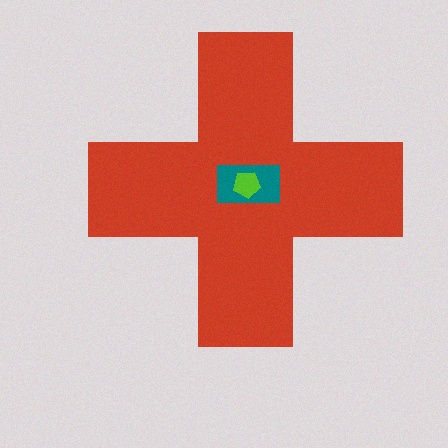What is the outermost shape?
The red cross.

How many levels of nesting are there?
3.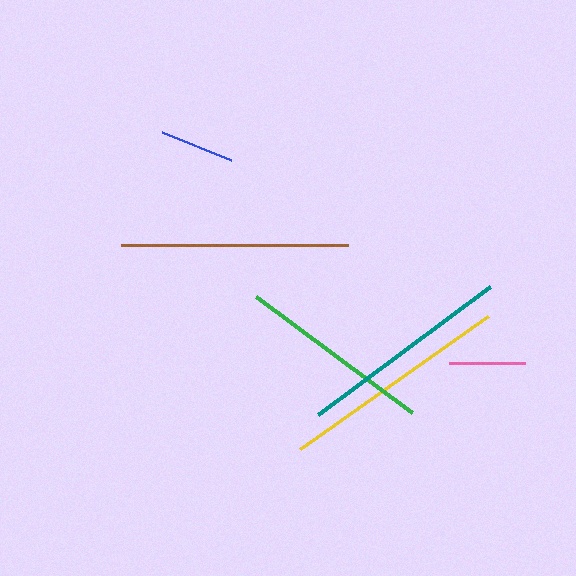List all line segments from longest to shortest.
From longest to shortest: yellow, brown, teal, green, pink, blue.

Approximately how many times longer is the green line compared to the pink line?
The green line is approximately 2.6 times the length of the pink line.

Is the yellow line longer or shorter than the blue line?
The yellow line is longer than the blue line.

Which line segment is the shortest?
The blue line is the shortest at approximately 74 pixels.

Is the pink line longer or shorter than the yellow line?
The yellow line is longer than the pink line.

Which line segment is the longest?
The yellow line is the longest at approximately 230 pixels.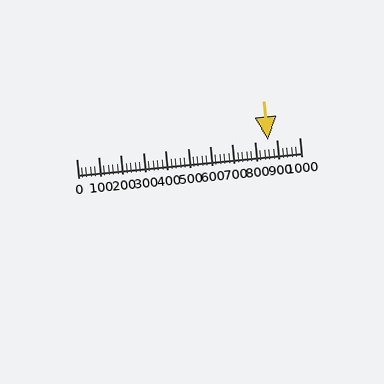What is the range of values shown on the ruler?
The ruler shows values from 0 to 1000.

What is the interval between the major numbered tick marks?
The major tick marks are spaced 100 units apart.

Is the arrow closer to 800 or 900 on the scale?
The arrow is closer to 900.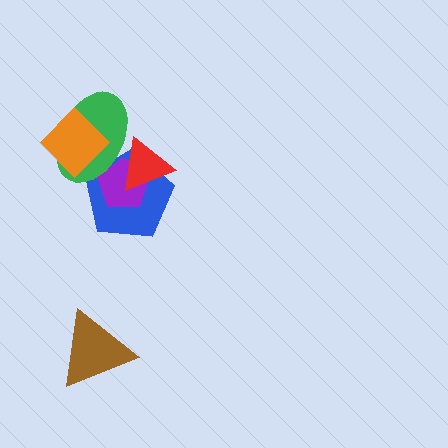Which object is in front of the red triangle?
The green ellipse is in front of the red triangle.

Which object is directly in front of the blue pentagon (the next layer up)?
The purple pentagon is directly in front of the blue pentagon.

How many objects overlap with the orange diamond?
1 object overlaps with the orange diamond.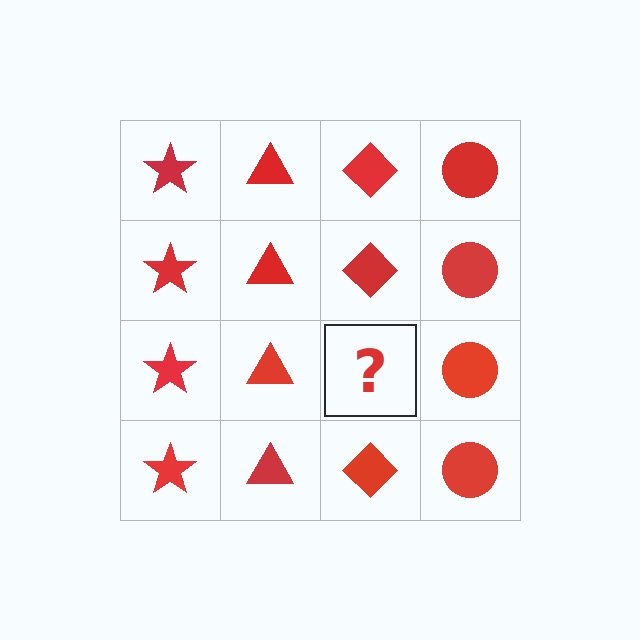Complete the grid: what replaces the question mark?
The question mark should be replaced with a red diamond.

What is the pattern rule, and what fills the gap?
The rule is that each column has a consistent shape. The gap should be filled with a red diamond.